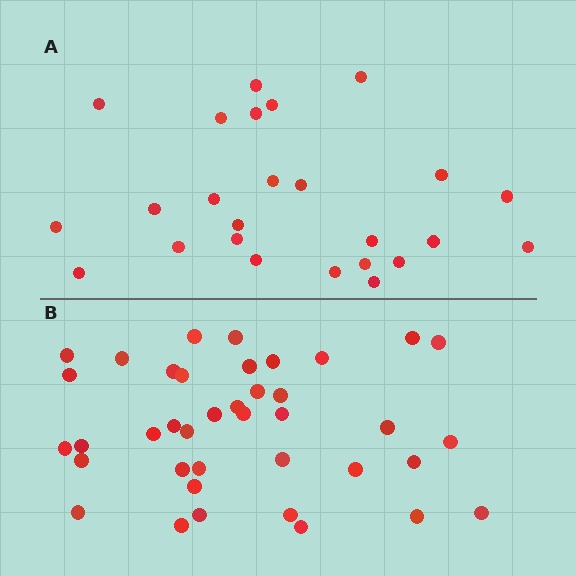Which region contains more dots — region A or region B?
Region B (the bottom region) has more dots.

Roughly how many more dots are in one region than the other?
Region B has approximately 15 more dots than region A.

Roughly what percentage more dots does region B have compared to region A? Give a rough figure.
About 55% more.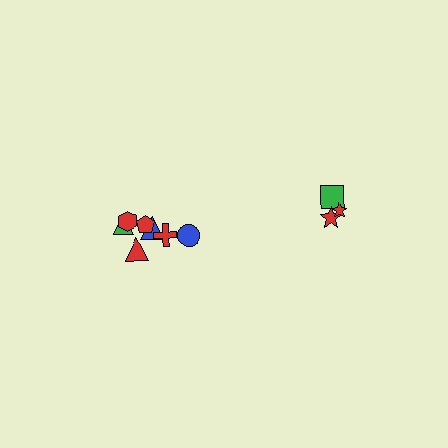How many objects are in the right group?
There are 3 objects.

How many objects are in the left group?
There are 7 objects.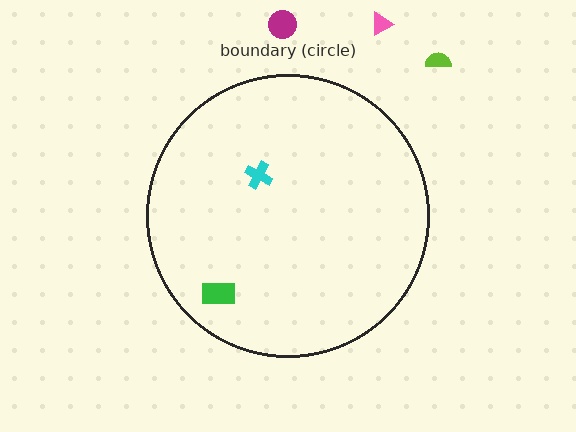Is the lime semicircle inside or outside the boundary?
Outside.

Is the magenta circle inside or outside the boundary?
Outside.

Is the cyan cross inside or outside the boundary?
Inside.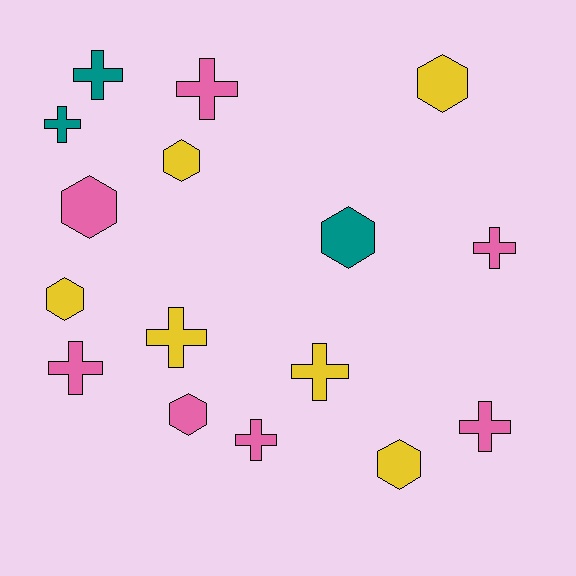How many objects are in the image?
There are 16 objects.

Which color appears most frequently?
Pink, with 7 objects.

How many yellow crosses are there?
There are 2 yellow crosses.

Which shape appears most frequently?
Cross, with 9 objects.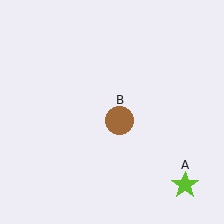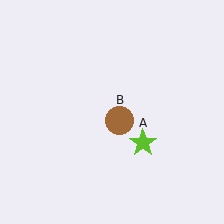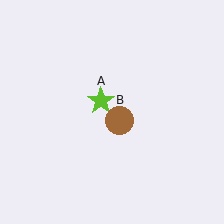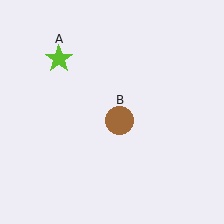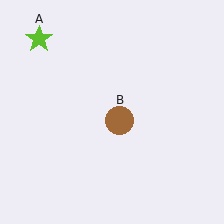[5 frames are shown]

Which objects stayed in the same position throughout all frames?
Brown circle (object B) remained stationary.